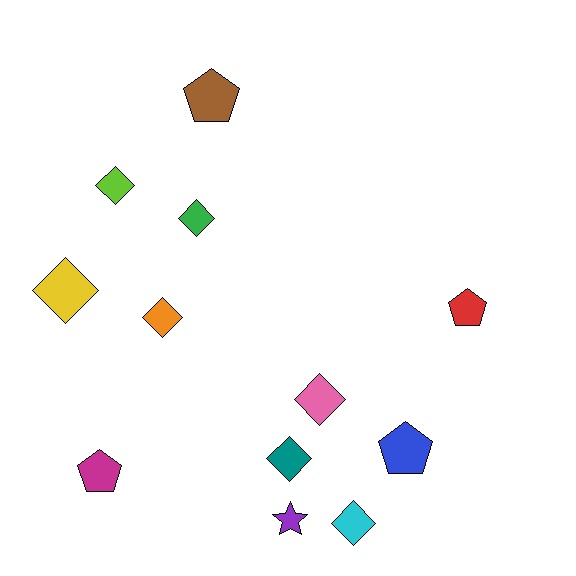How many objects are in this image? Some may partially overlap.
There are 12 objects.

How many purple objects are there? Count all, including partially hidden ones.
There is 1 purple object.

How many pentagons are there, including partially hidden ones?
There are 4 pentagons.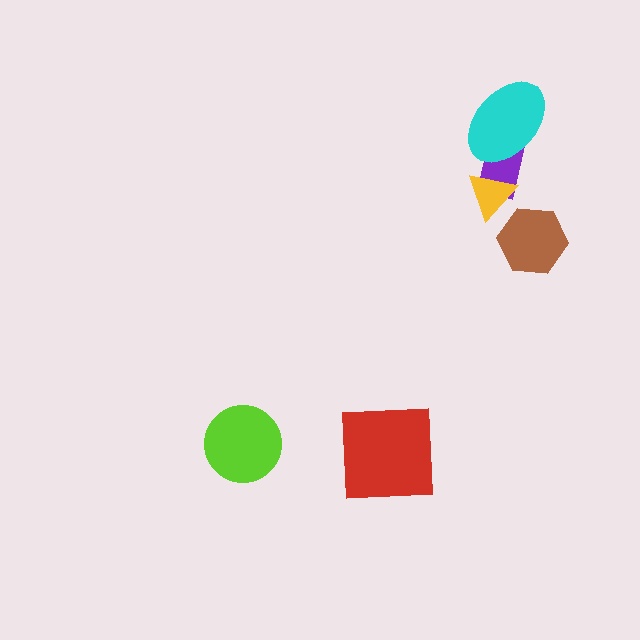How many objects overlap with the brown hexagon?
0 objects overlap with the brown hexagon.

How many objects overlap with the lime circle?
0 objects overlap with the lime circle.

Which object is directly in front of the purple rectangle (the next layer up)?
The cyan ellipse is directly in front of the purple rectangle.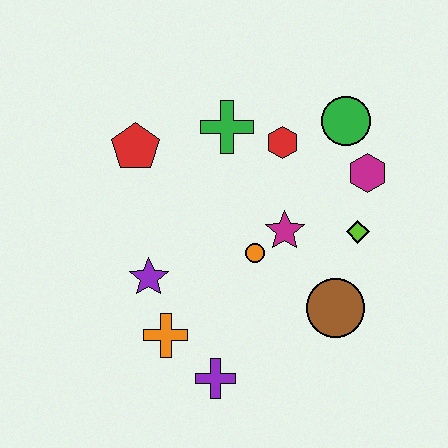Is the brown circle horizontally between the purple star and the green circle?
Yes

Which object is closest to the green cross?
The red hexagon is closest to the green cross.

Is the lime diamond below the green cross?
Yes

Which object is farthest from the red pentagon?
The brown circle is farthest from the red pentagon.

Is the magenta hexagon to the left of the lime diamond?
No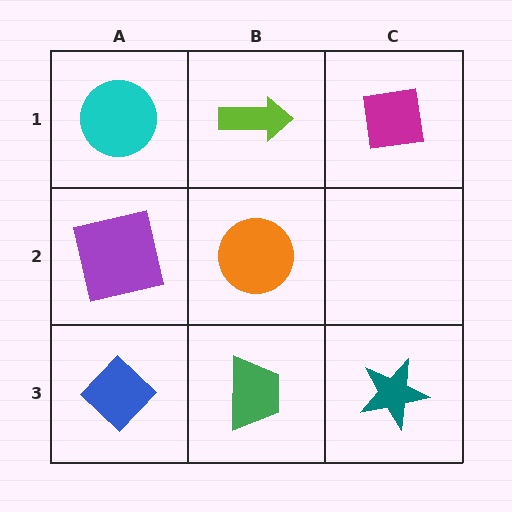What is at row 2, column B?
An orange circle.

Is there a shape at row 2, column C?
No, that cell is empty.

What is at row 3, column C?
A teal star.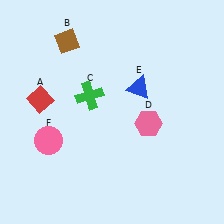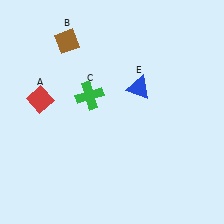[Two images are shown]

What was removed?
The pink hexagon (D), the pink circle (F) were removed in Image 2.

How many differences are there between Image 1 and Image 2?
There are 2 differences between the two images.